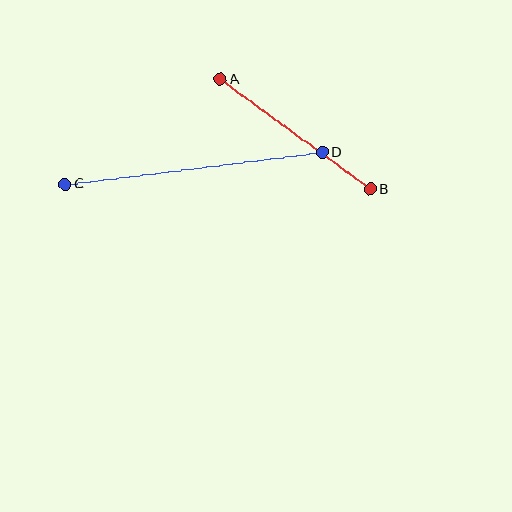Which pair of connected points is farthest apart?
Points C and D are farthest apart.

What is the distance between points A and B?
The distance is approximately 186 pixels.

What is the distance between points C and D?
The distance is approximately 259 pixels.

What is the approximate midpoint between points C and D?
The midpoint is at approximately (194, 168) pixels.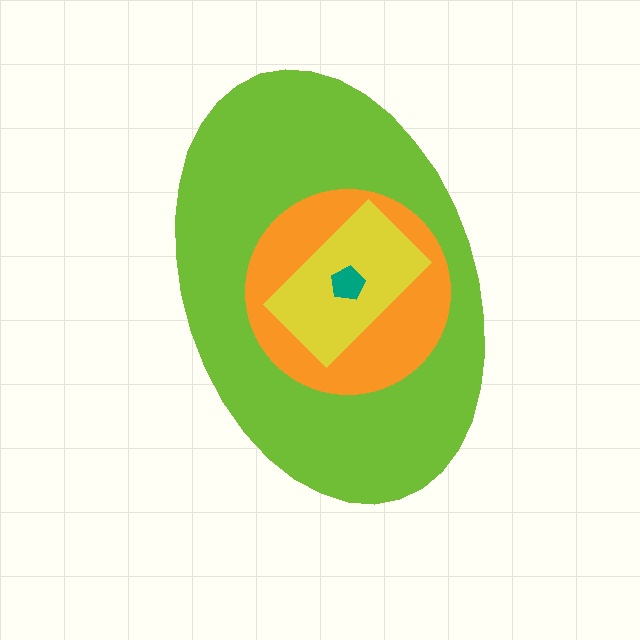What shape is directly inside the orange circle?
The yellow rectangle.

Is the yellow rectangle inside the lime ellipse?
Yes.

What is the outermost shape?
The lime ellipse.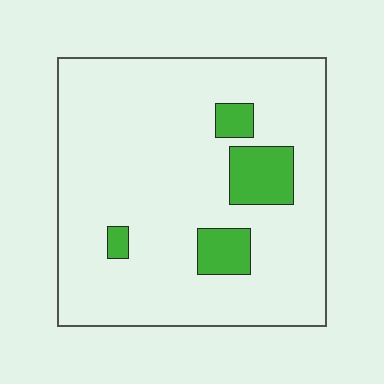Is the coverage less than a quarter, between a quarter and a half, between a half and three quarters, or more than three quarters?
Less than a quarter.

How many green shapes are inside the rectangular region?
4.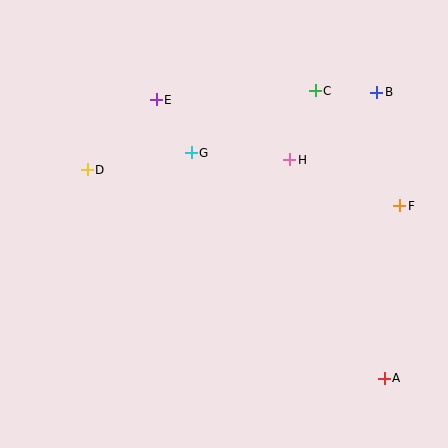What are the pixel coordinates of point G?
Point G is at (191, 153).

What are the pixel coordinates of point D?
Point D is at (87, 170).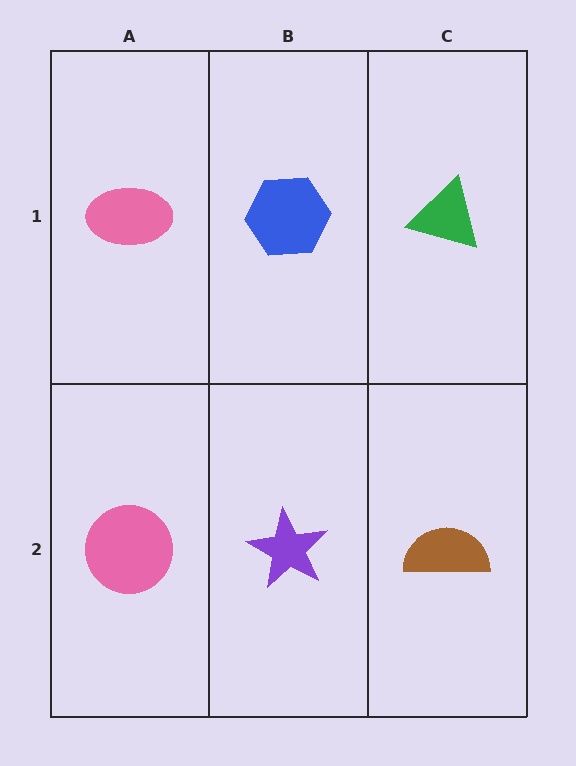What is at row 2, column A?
A pink circle.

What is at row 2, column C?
A brown semicircle.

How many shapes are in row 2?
3 shapes.